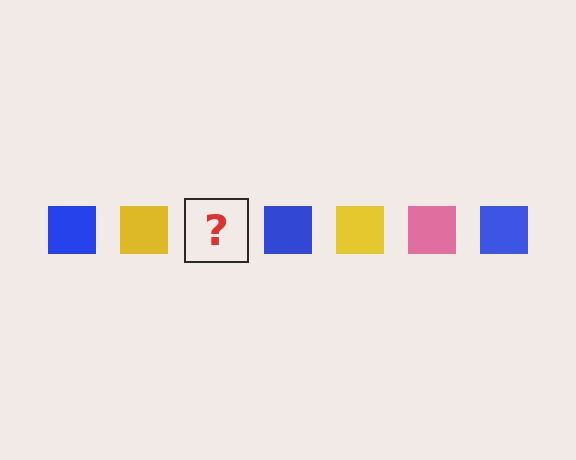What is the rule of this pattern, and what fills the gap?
The rule is that the pattern cycles through blue, yellow, pink squares. The gap should be filled with a pink square.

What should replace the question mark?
The question mark should be replaced with a pink square.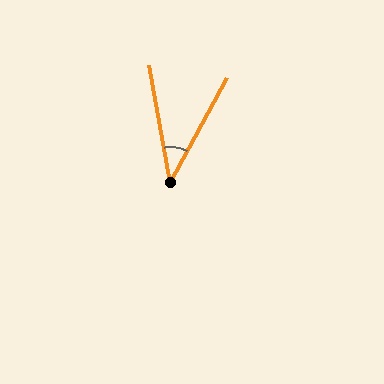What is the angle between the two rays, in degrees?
Approximately 38 degrees.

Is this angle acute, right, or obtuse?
It is acute.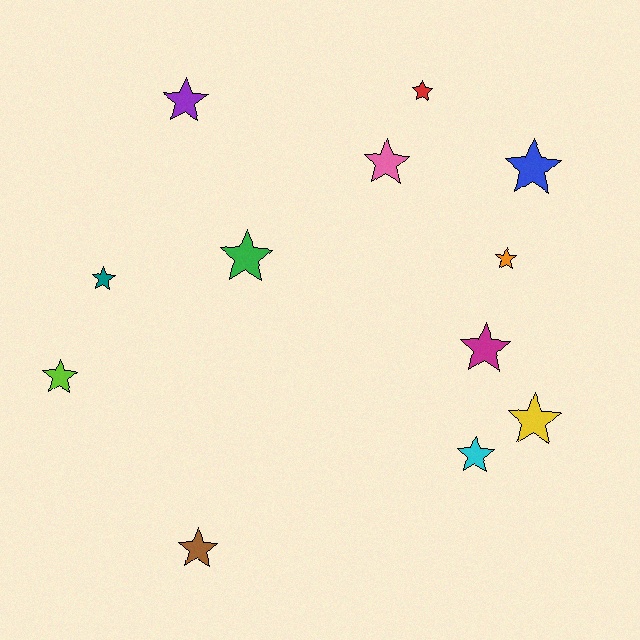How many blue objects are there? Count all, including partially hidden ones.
There is 1 blue object.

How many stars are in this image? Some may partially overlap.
There are 12 stars.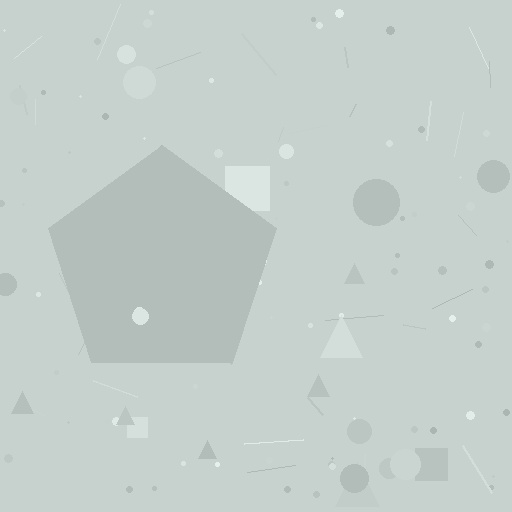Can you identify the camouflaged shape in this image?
The camouflaged shape is a pentagon.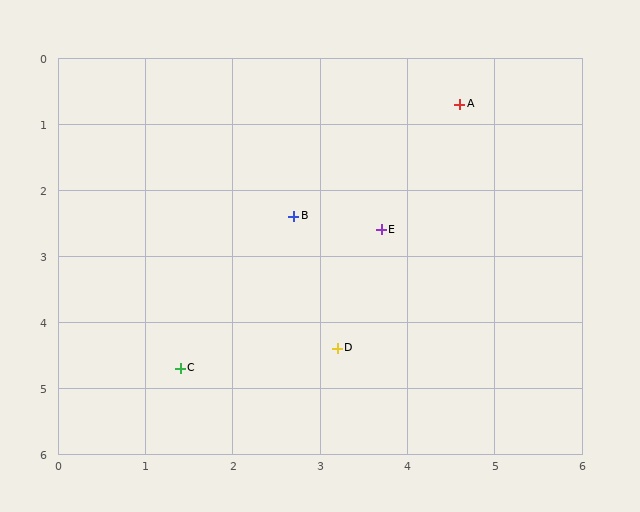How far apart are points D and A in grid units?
Points D and A are about 4.0 grid units apart.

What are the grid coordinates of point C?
Point C is at approximately (1.4, 4.7).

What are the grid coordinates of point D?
Point D is at approximately (3.2, 4.4).